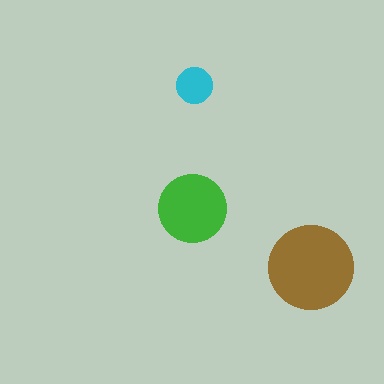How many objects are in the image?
There are 3 objects in the image.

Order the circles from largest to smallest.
the brown one, the green one, the cyan one.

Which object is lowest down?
The brown circle is bottommost.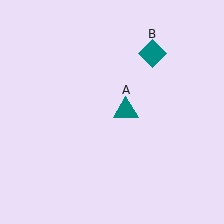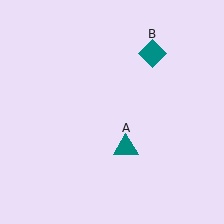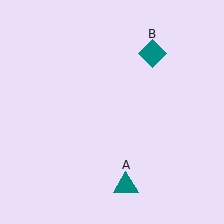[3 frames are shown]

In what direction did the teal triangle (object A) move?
The teal triangle (object A) moved down.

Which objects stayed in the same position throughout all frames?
Teal diamond (object B) remained stationary.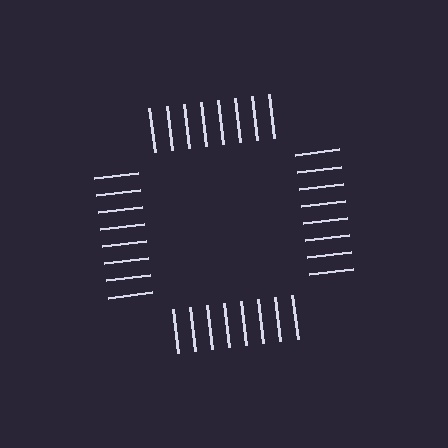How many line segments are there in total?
32 — 8 along each of the 4 edges.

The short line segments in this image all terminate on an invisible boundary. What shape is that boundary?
An illusory square — the line segments terminate on its edges but no continuous stroke is drawn.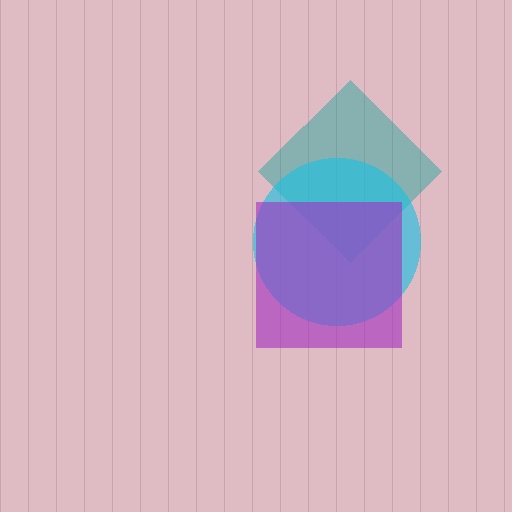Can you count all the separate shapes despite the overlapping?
Yes, there are 3 separate shapes.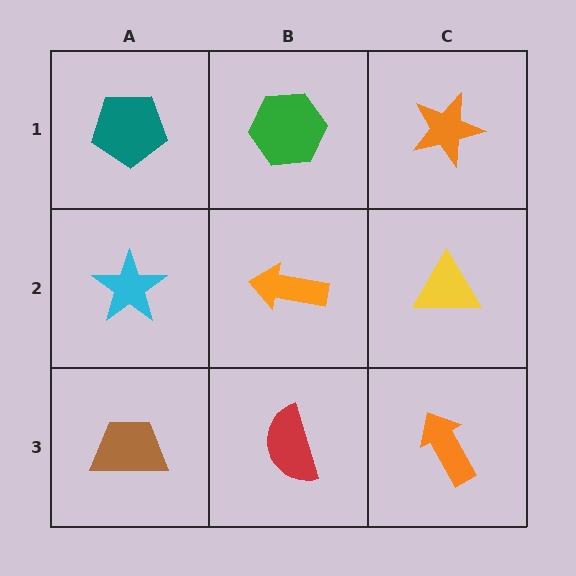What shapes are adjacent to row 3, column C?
A yellow triangle (row 2, column C), a red semicircle (row 3, column B).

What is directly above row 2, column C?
An orange star.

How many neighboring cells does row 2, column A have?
3.